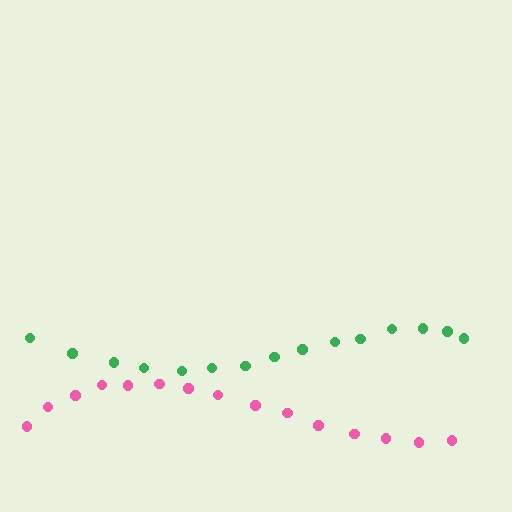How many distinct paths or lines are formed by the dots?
There are 2 distinct paths.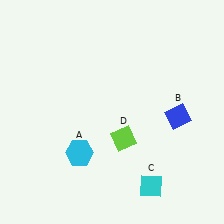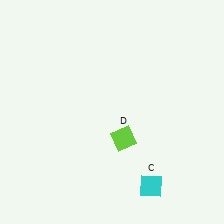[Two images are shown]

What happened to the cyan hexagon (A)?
The cyan hexagon (A) was removed in Image 2. It was in the bottom-left area of Image 1.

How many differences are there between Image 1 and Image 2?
There are 2 differences between the two images.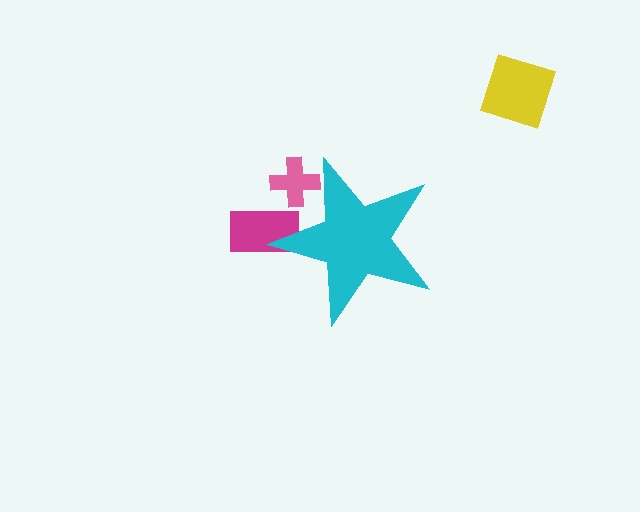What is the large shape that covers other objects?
A cyan star.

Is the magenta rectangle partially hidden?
Yes, the magenta rectangle is partially hidden behind the cyan star.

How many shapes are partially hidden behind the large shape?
2 shapes are partially hidden.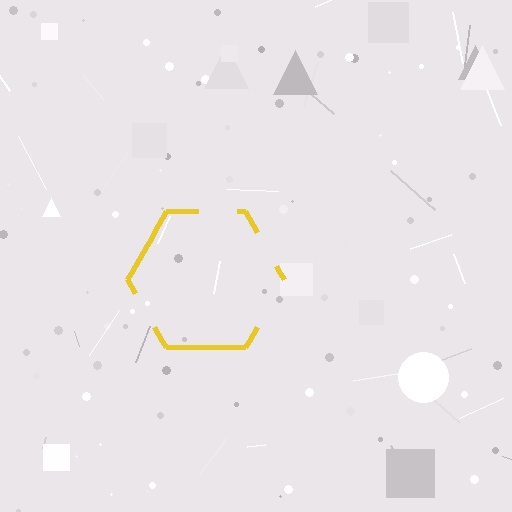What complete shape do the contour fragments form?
The contour fragments form a hexagon.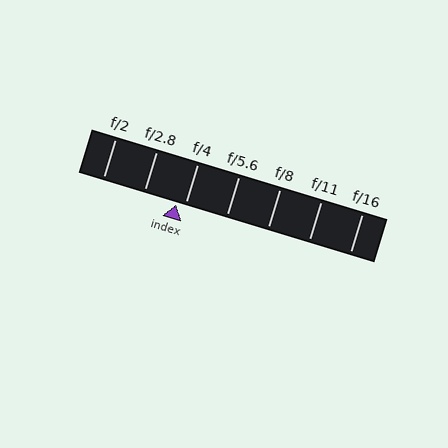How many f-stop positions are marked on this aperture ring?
There are 7 f-stop positions marked.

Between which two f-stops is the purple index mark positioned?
The index mark is between f/2.8 and f/4.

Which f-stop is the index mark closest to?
The index mark is closest to f/4.